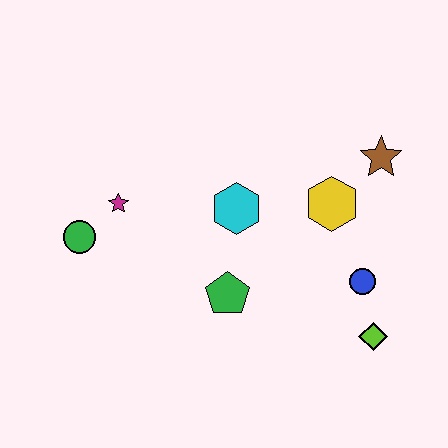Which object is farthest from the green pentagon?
The brown star is farthest from the green pentagon.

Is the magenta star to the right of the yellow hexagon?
No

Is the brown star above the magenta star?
Yes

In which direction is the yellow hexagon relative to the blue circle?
The yellow hexagon is above the blue circle.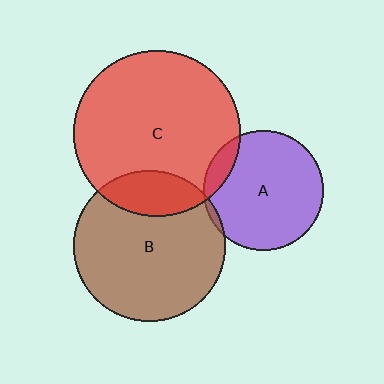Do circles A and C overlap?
Yes.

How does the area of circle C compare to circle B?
Approximately 1.2 times.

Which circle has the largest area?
Circle C (red).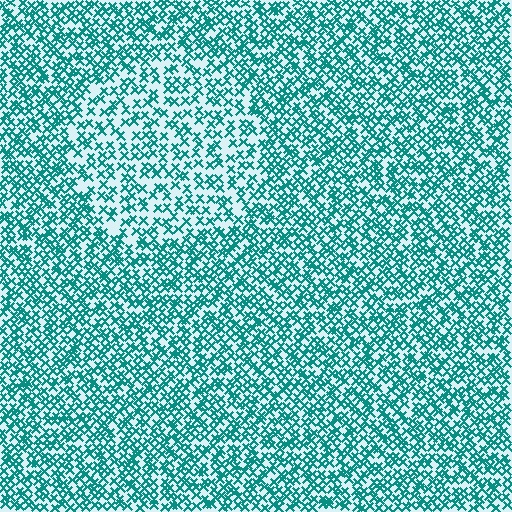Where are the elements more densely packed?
The elements are more densely packed outside the circle boundary.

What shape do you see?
I see a circle.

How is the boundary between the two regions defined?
The boundary is defined by a change in element density (approximately 1.6x ratio). All elements are the same color, size, and shape.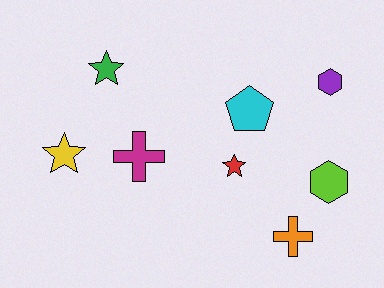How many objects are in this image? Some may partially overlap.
There are 8 objects.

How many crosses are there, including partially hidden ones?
There are 2 crosses.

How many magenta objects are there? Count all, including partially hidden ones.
There is 1 magenta object.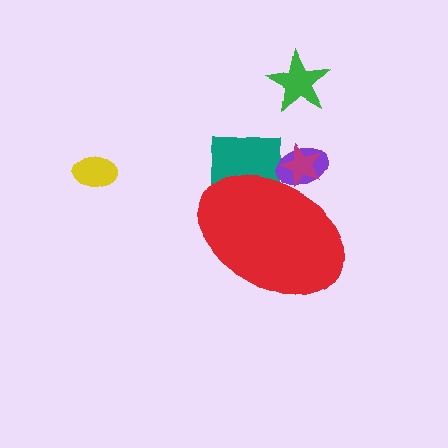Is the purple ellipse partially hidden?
Yes, the purple ellipse is partially hidden behind the red ellipse.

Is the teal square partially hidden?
Yes, the teal square is partially hidden behind the red ellipse.